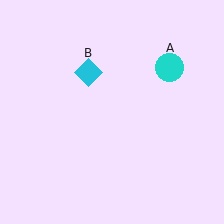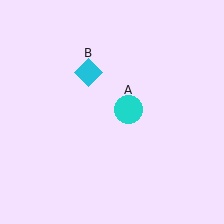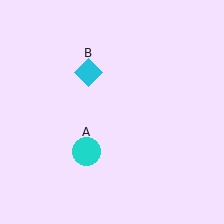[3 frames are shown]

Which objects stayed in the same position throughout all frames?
Cyan diamond (object B) remained stationary.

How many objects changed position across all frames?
1 object changed position: cyan circle (object A).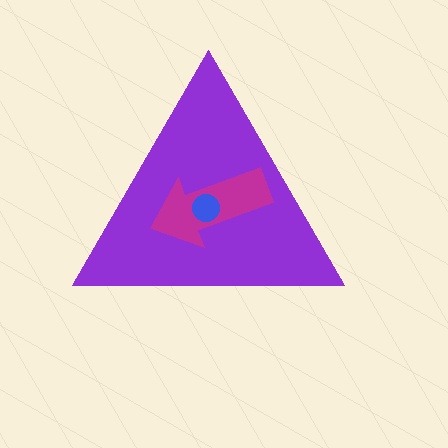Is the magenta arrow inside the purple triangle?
Yes.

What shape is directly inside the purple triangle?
The magenta arrow.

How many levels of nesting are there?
3.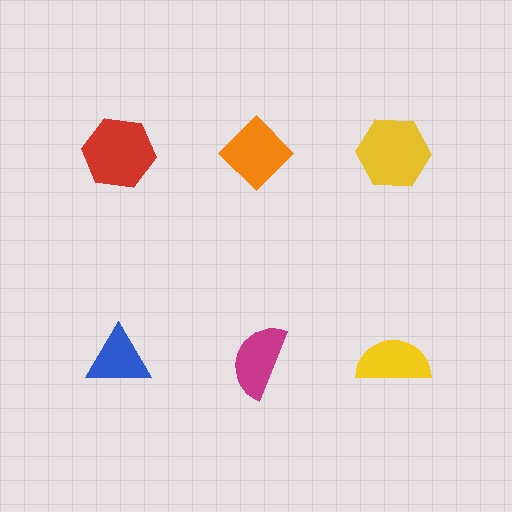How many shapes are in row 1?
3 shapes.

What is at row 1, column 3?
A yellow hexagon.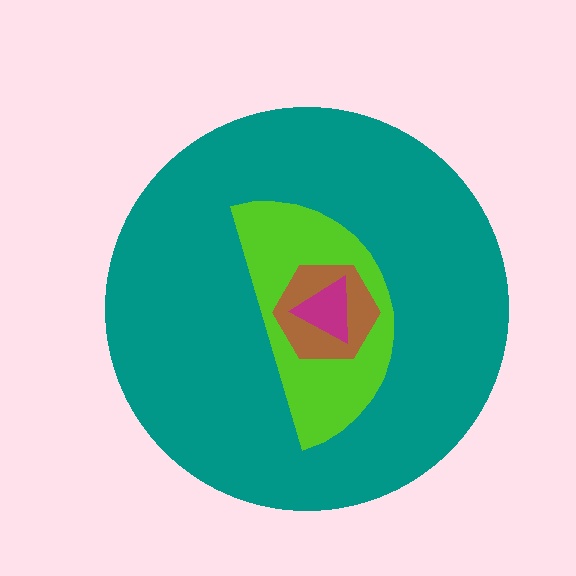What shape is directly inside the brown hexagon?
The magenta triangle.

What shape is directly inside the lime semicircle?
The brown hexagon.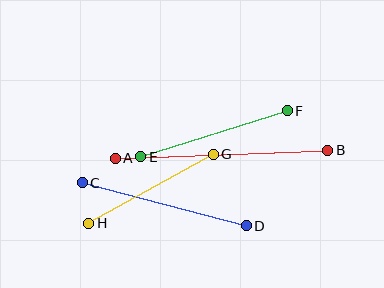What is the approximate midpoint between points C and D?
The midpoint is at approximately (164, 204) pixels.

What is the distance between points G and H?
The distance is approximately 142 pixels.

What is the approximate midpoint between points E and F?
The midpoint is at approximately (214, 134) pixels.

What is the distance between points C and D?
The distance is approximately 170 pixels.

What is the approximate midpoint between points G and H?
The midpoint is at approximately (151, 189) pixels.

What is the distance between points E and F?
The distance is approximately 153 pixels.